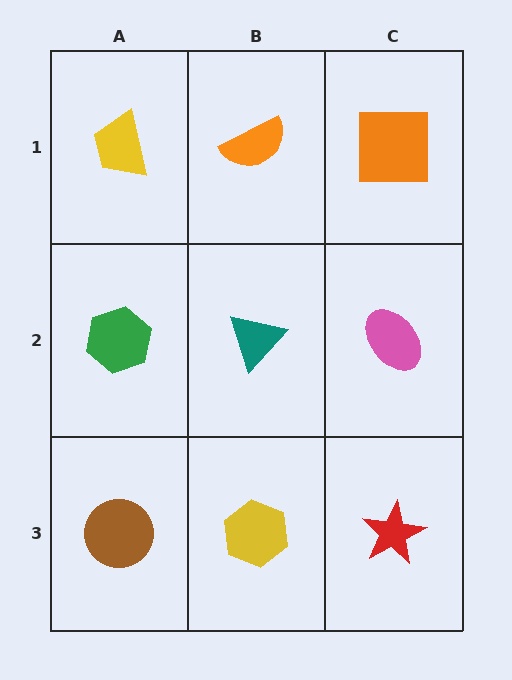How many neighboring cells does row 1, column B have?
3.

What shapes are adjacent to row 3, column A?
A green hexagon (row 2, column A), a yellow hexagon (row 3, column B).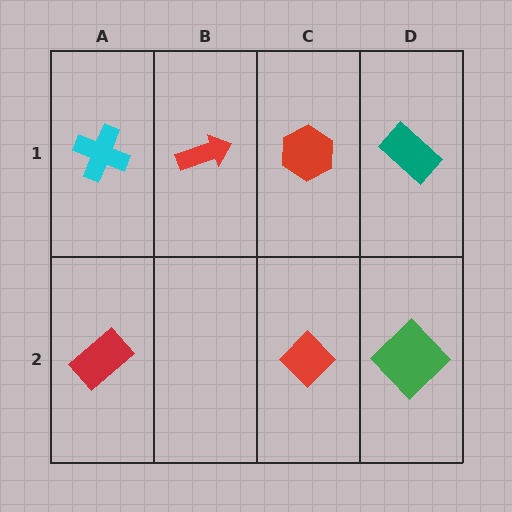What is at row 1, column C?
A red hexagon.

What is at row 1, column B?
A red arrow.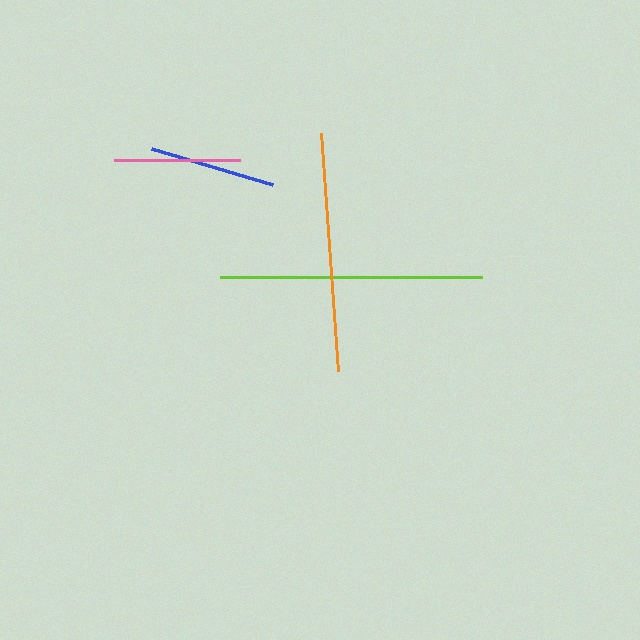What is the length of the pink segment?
The pink segment is approximately 127 pixels long.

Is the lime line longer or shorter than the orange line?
The lime line is longer than the orange line.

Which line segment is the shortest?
The pink line is the shortest at approximately 127 pixels.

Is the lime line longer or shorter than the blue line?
The lime line is longer than the blue line.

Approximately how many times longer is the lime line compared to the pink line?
The lime line is approximately 2.1 times the length of the pink line.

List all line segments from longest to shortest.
From longest to shortest: lime, orange, blue, pink.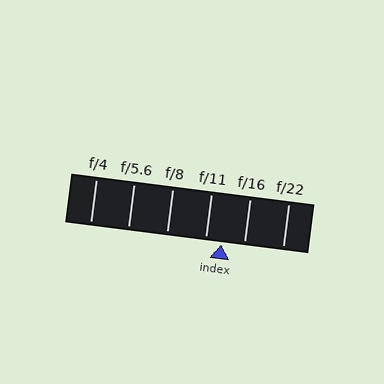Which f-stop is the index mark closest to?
The index mark is closest to f/11.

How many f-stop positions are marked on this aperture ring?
There are 6 f-stop positions marked.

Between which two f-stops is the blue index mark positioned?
The index mark is between f/11 and f/16.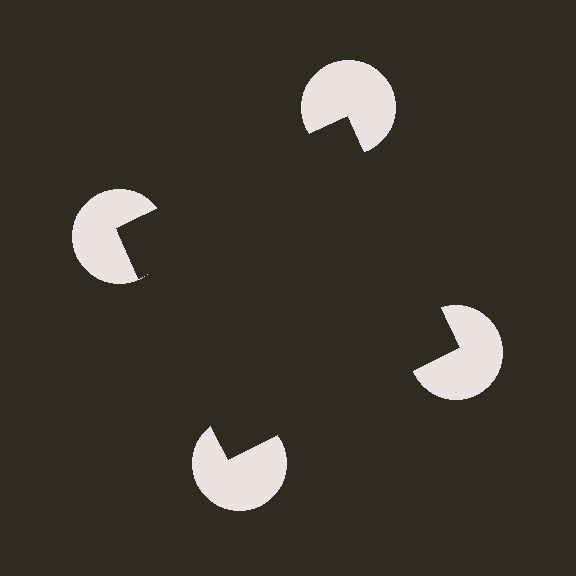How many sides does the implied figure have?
4 sides.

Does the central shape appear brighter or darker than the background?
It typically appears slightly darker than the background, even though no actual brightness change is drawn.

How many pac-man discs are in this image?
There are 4 — one at each vertex of the illusory square.